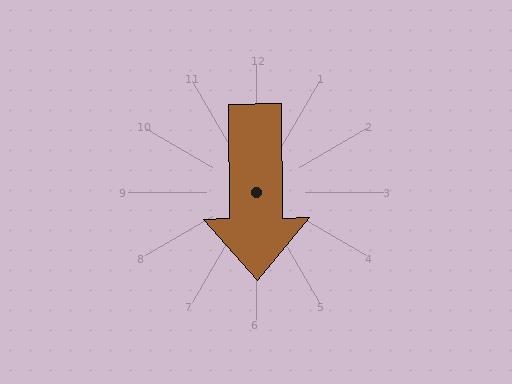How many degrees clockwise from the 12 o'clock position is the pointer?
Approximately 179 degrees.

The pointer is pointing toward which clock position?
Roughly 6 o'clock.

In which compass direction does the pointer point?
South.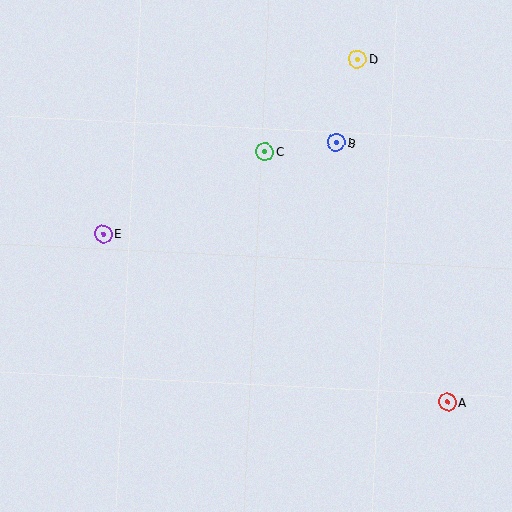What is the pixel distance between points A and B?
The distance between A and B is 282 pixels.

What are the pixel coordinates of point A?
Point A is at (447, 402).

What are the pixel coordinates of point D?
Point D is at (357, 59).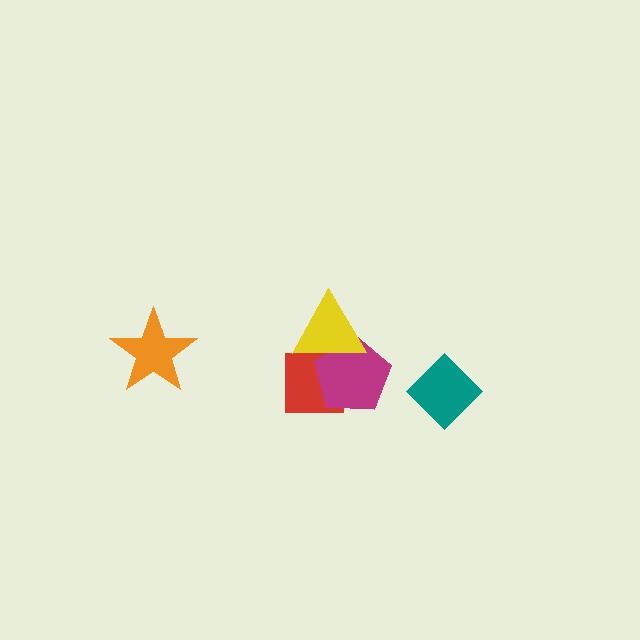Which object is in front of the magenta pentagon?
The yellow triangle is in front of the magenta pentagon.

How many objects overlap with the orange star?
0 objects overlap with the orange star.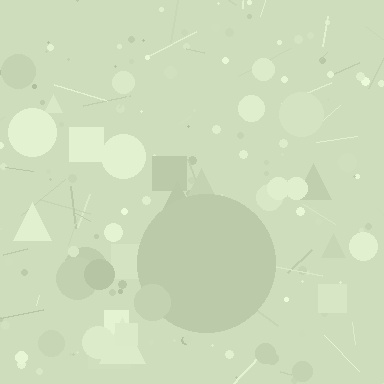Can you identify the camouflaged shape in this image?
The camouflaged shape is a circle.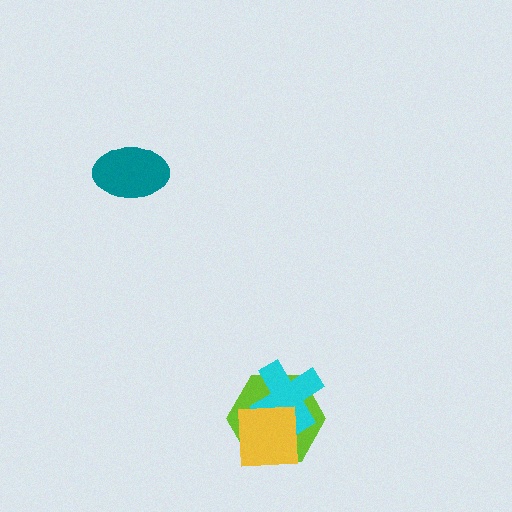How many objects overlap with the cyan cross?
2 objects overlap with the cyan cross.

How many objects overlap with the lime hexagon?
2 objects overlap with the lime hexagon.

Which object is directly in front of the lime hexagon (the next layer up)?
The cyan cross is directly in front of the lime hexagon.